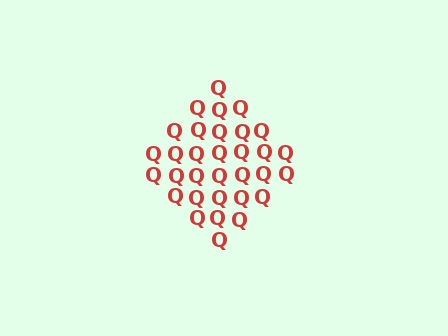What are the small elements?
The small elements are letter Q's.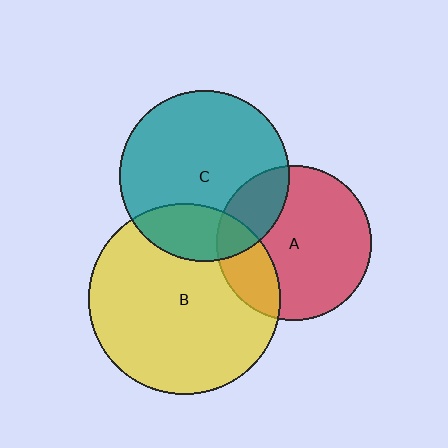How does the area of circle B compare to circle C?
Approximately 1.3 times.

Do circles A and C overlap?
Yes.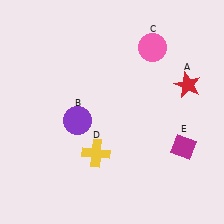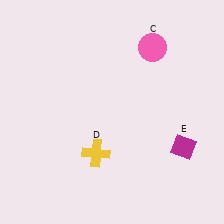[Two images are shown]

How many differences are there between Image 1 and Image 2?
There are 2 differences between the two images.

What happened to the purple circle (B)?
The purple circle (B) was removed in Image 2. It was in the bottom-left area of Image 1.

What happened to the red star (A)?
The red star (A) was removed in Image 2. It was in the top-right area of Image 1.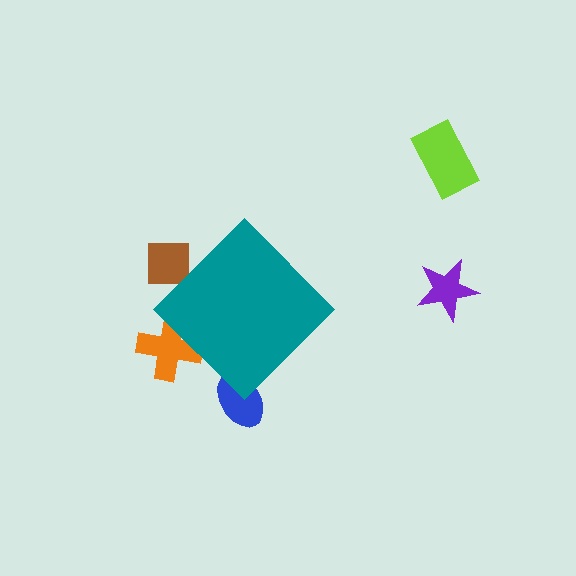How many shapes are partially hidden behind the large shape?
3 shapes are partially hidden.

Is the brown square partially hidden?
Yes, the brown square is partially hidden behind the teal diamond.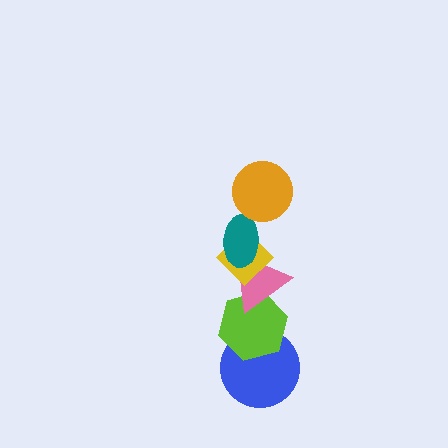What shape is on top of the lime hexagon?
The pink triangle is on top of the lime hexagon.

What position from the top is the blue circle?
The blue circle is 6th from the top.